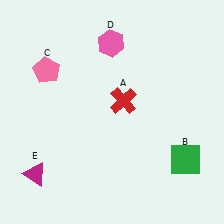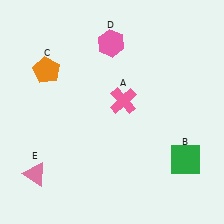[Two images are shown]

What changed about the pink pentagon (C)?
In Image 1, C is pink. In Image 2, it changed to orange.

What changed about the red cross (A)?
In Image 1, A is red. In Image 2, it changed to pink.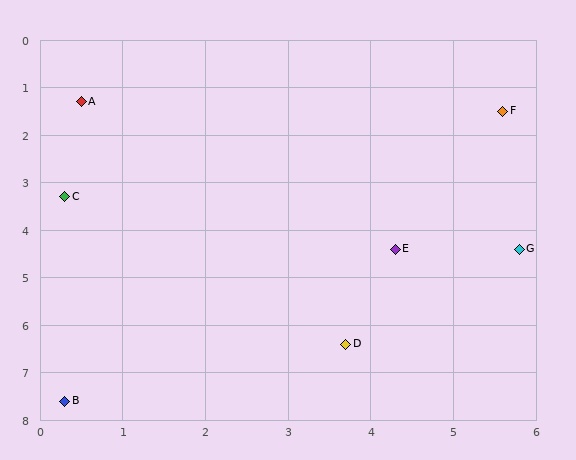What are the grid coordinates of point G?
Point G is at approximately (5.8, 4.4).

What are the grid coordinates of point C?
Point C is at approximately (0.3, 3.3).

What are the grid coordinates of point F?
Point F is at approximately (5.6, 1.5).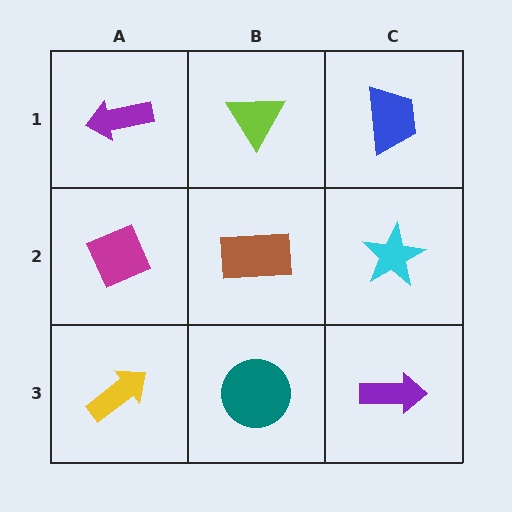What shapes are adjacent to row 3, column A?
A magenta diamond (row 2, column A), a teal circle (row 3, column B).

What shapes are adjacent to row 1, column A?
A magenta diamond (row 2, column A), a lime triangle (row 1, column B).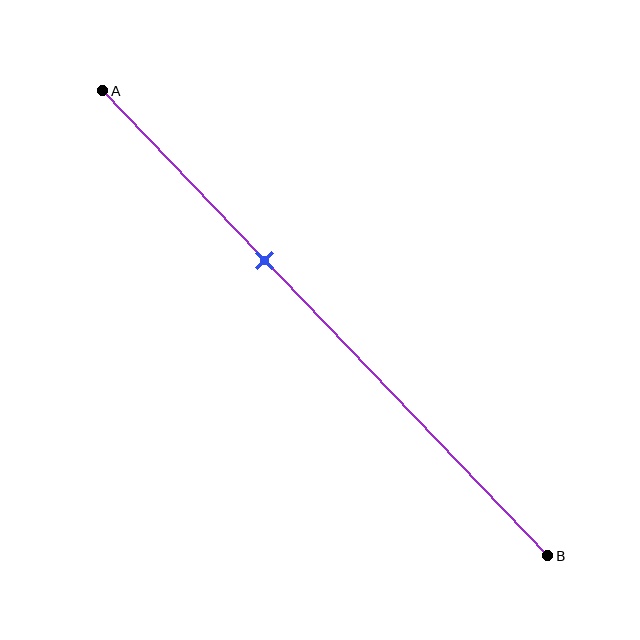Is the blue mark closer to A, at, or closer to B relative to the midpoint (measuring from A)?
The blue mark is closer to point A than the midpoint of segment AB.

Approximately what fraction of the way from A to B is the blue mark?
The blue mark is approximately 35% of the way from A to B.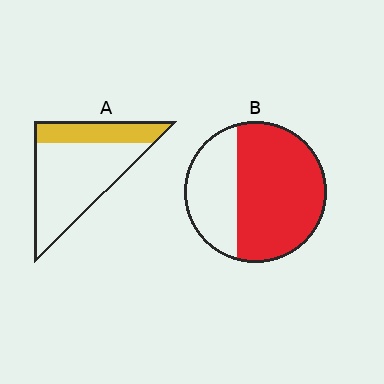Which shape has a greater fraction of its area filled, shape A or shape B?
Shape B.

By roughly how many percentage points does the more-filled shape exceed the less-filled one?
By roughly 40 percentage points (B over A).